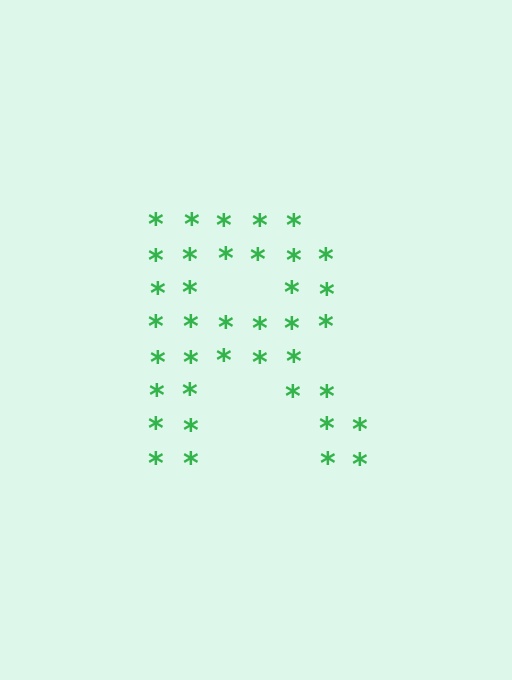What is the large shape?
The large shape is the letter R.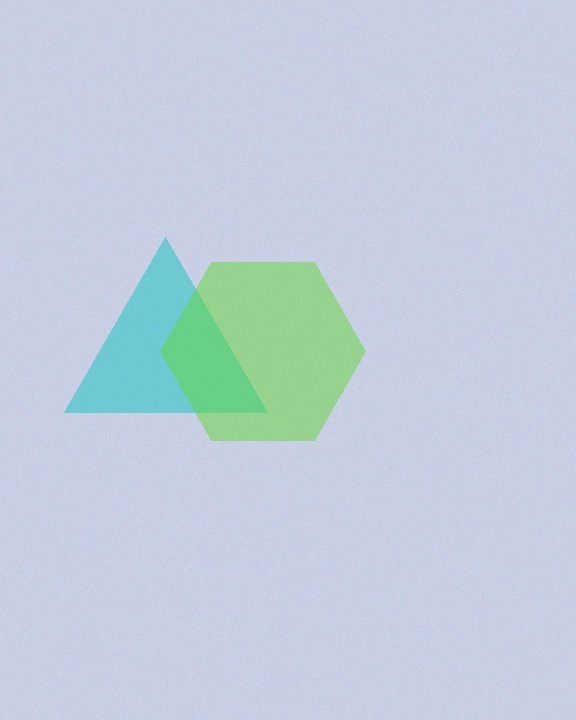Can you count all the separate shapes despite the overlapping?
Yes, there are 2 separate shapes.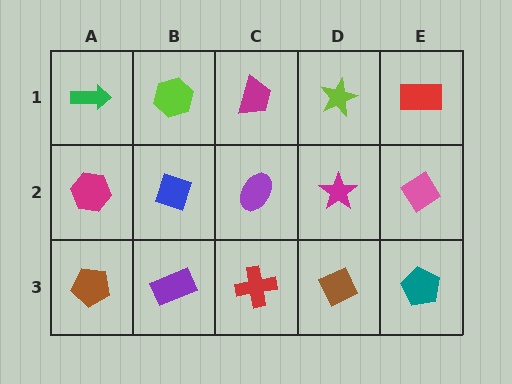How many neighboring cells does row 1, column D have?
3.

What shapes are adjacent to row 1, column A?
A magenta hexagon (row 2, column A), a lime hexagon (row 1, column B).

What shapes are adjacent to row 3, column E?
A pink diamond (row 2, column E), a brown diamond (row 3, column D).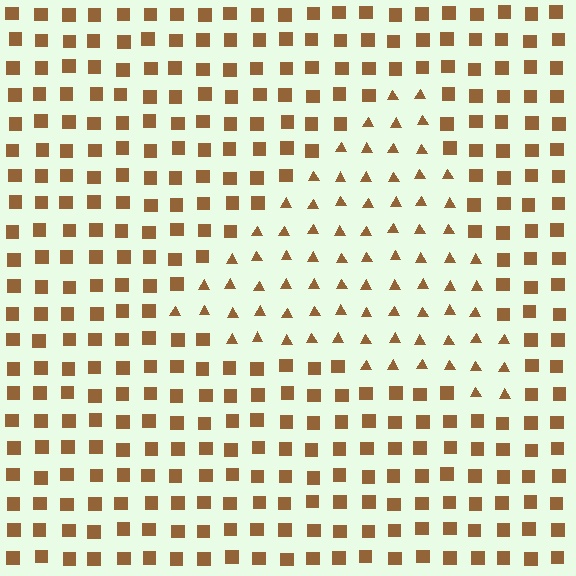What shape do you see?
I see a triangle.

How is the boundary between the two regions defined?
The boundary is defined by a change in element shape: triangles inside vs. squares outside. All elements share the same color and spacing.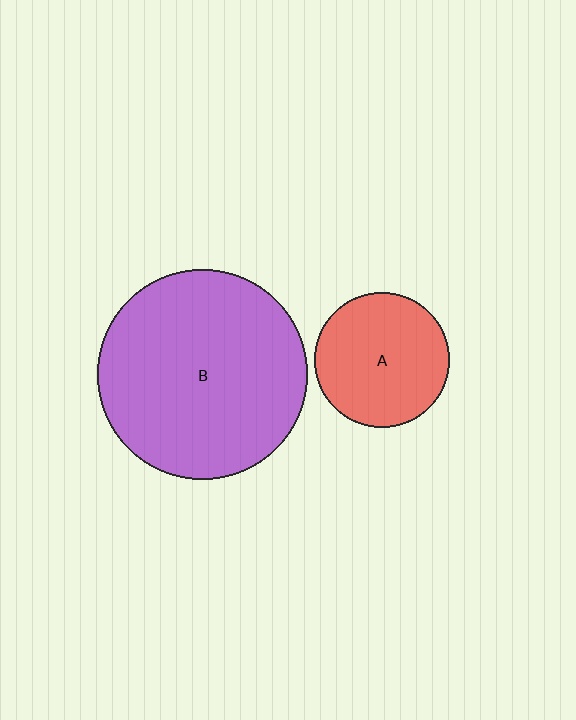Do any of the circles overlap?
No, none of the circles overlap.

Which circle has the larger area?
Circle B (purple).